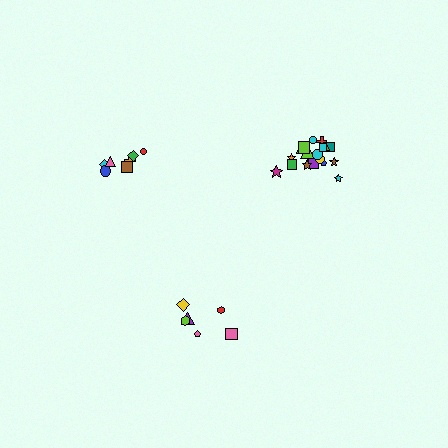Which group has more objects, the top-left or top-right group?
The top-right group.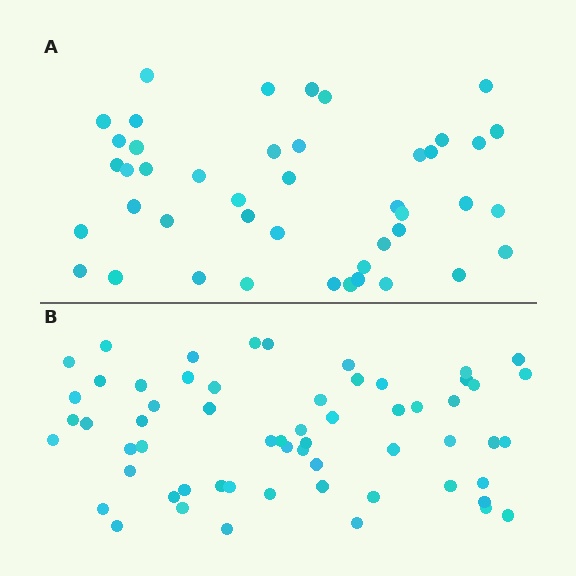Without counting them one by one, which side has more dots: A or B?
Region B (the bottom region) has more dots.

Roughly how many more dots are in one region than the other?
Region B has approximately 15 more dots than region A.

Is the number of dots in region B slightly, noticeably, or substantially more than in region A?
Region B has noticeably more, but not dramatically so. The ratio is roughly 1.4 to 1.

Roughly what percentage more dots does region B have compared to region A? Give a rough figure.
About 35% more.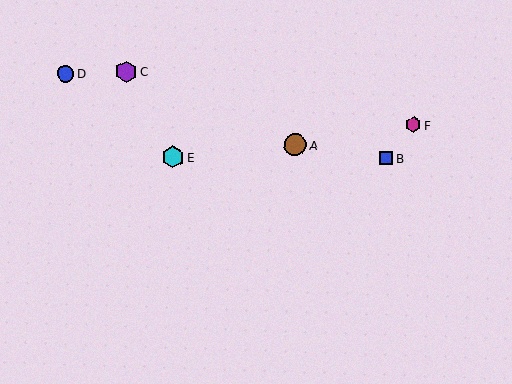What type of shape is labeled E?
Shape E is a cyan hexagon.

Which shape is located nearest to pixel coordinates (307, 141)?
The brown circle (labeled A) at (295, 145) is nearest to that location.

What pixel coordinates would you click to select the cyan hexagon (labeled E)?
Click at (173, 157) to select the cyan hexagon E.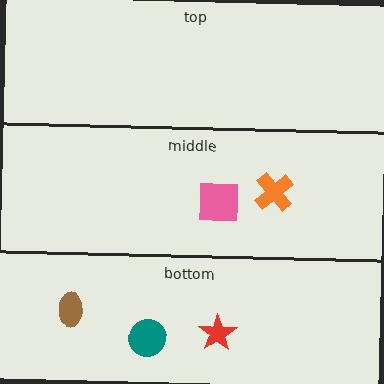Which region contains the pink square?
The middle region.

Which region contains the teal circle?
The bottom region.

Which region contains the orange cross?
The middle region.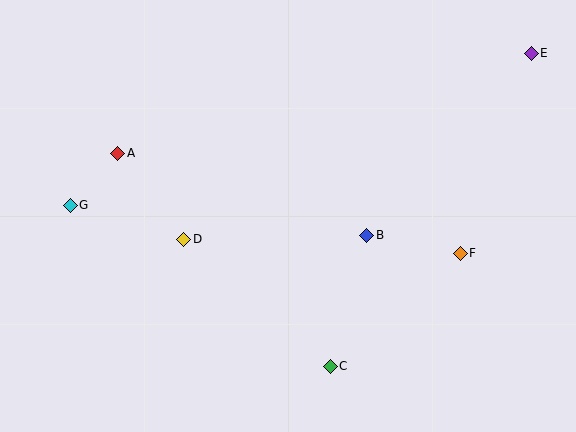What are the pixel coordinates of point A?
Point A is at (118, 153).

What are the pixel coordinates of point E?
Point E is at (531, 53).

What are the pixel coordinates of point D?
Point D is at (184, 239).